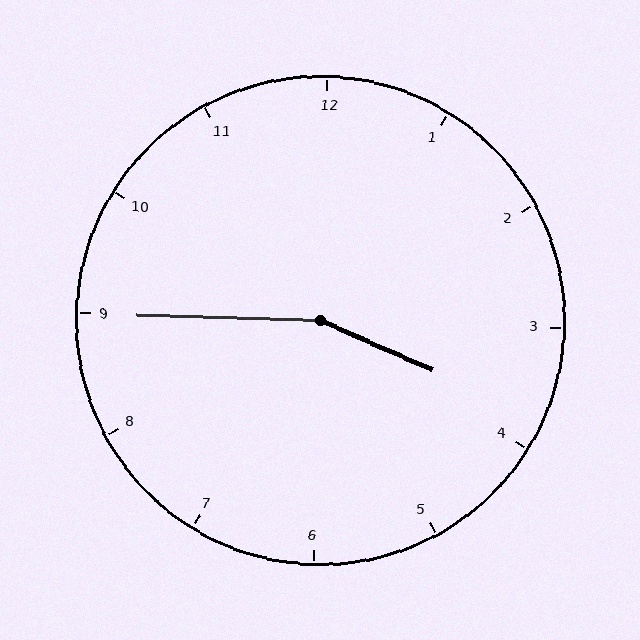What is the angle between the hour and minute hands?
Approximately 158 degrees.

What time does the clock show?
3:45.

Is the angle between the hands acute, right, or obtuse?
It is obtuse.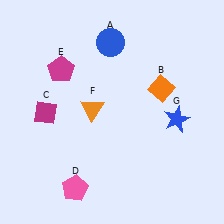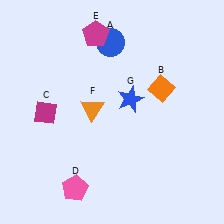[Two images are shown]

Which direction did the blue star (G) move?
The blue star (G) moved left.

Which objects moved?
The objects that moved are: the magenta pentagon (E), the blue star (G).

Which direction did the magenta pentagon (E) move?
The magenta pentagon (E) moved up.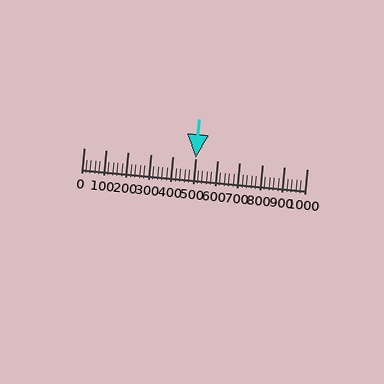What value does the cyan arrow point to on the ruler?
The cyan arrow points to approximately 500.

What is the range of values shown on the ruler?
The ruler shows values from 0 to 1000.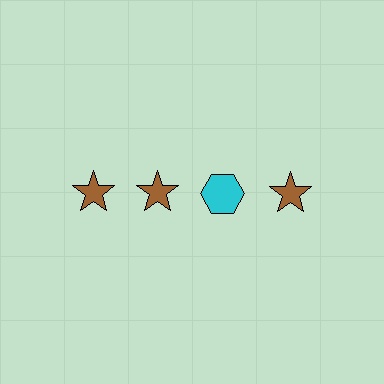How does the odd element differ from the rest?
It differs in both color (cyan instead of brown) and shape (hexagon instead of star).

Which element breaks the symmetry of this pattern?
The cyan hexagon in the top row, center column breaks the symmetry. All other shapes are brown stars.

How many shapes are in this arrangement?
There are 4 shapes arranged in a grid pattern.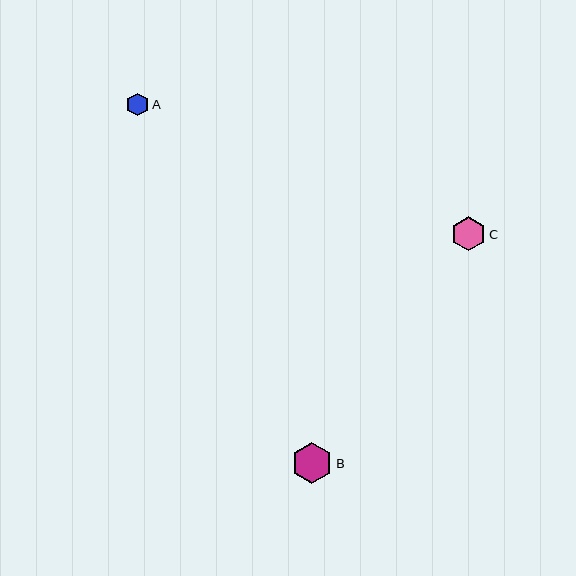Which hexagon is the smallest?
Hexagon A is the smallest with a size of approximately 22 pixels.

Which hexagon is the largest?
Hexagon B is the largest with a size of approximately 41 pixels.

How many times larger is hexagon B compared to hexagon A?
Hexagon B is approximately 1.8 times the size of hexagon A.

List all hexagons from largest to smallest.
From largest to smallest: B, C, A.